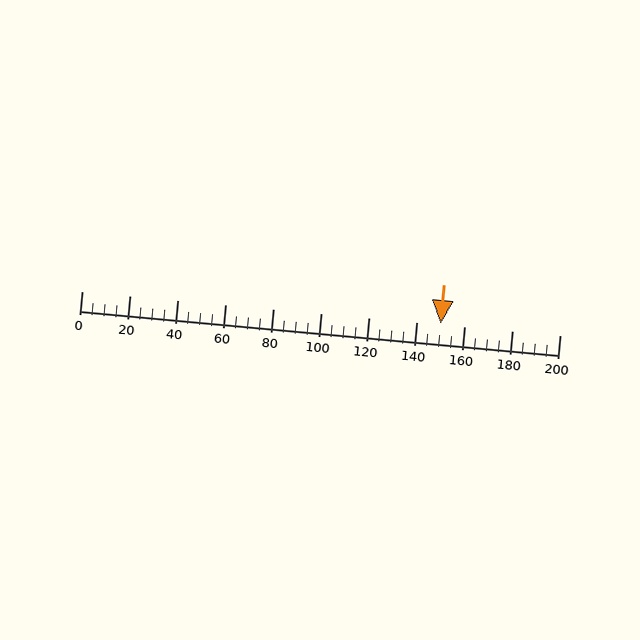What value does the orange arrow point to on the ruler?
The orange arrow points to approximately 150.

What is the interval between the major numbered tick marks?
The major tick marks are spaced 20 units apart.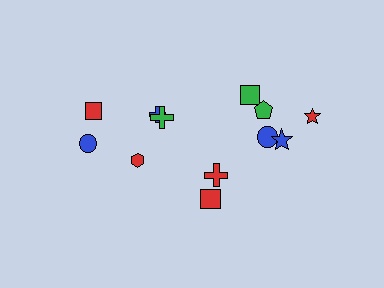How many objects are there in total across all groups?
There are 12 objects.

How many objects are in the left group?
There are 5 objects.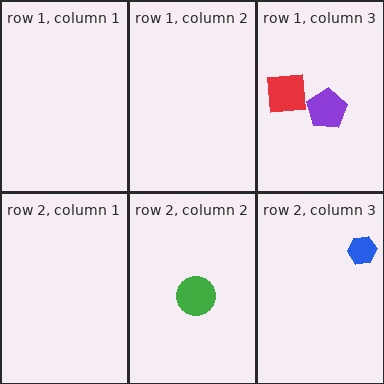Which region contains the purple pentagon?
The row 1, column 3 region.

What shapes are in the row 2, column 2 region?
The green circle.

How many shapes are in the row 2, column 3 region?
1.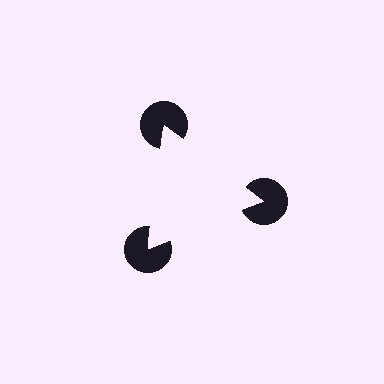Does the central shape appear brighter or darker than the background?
It typically appears slightly brighter than the background, even though no actual brightness change is drawn.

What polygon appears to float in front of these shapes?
An illusory triangle — its edges are inferred from the aligned wedge cuts in the pac-man discs, not physically drawn.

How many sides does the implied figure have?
3 sides.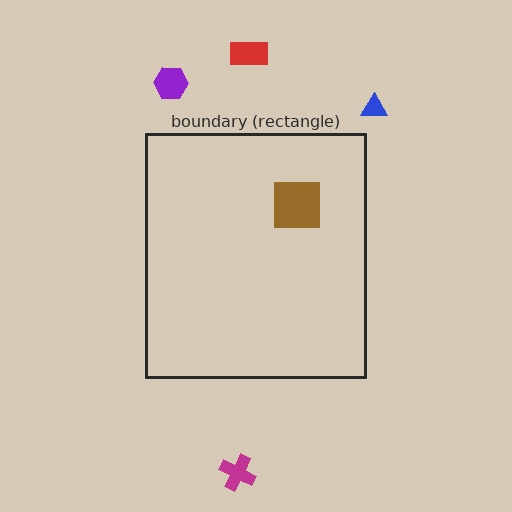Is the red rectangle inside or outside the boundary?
Outside.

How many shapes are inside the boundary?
1 inside, 4 outside.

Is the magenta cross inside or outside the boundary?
Outside.